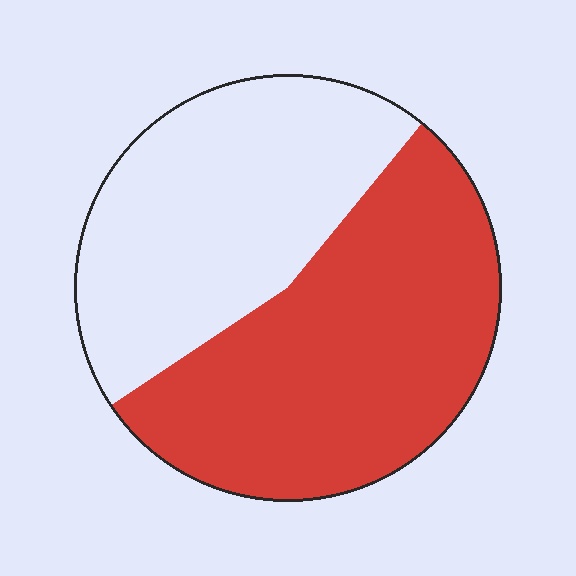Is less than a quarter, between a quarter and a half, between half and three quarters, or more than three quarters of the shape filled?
Between half and three quarters.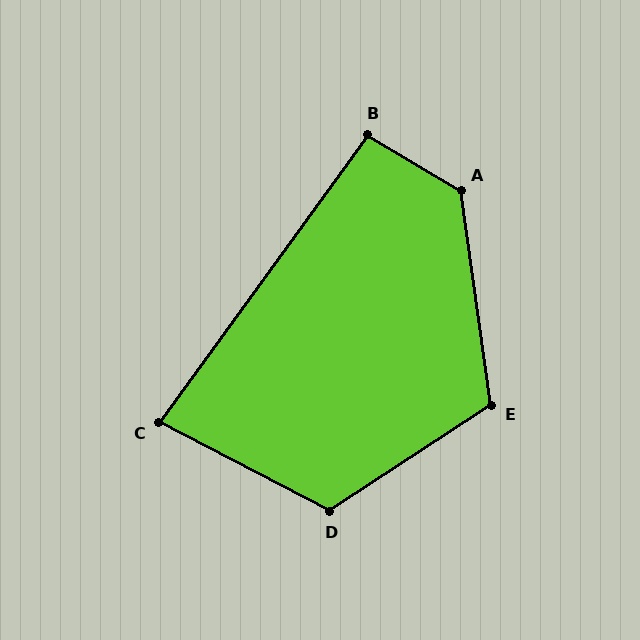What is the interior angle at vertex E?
Approximately 115 degrees (obtuse).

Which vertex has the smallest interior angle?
C, at approximately 81 degrees.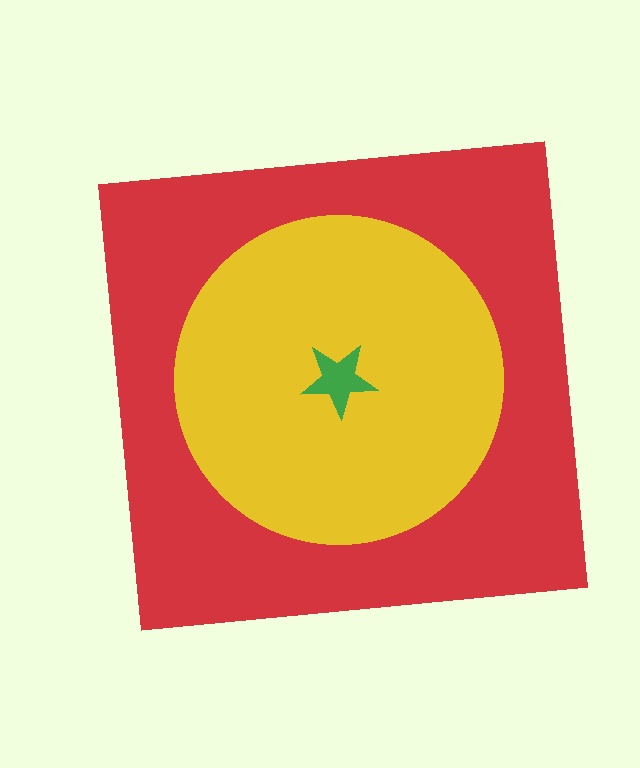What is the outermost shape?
The red square.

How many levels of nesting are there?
3.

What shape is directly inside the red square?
The yellow circle.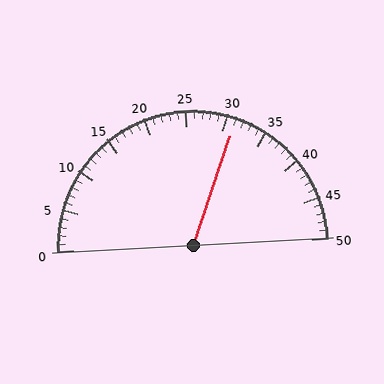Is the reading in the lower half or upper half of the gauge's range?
The reading is in the upper half of the range (0 to 50).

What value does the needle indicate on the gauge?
The needle indicates approximately 31.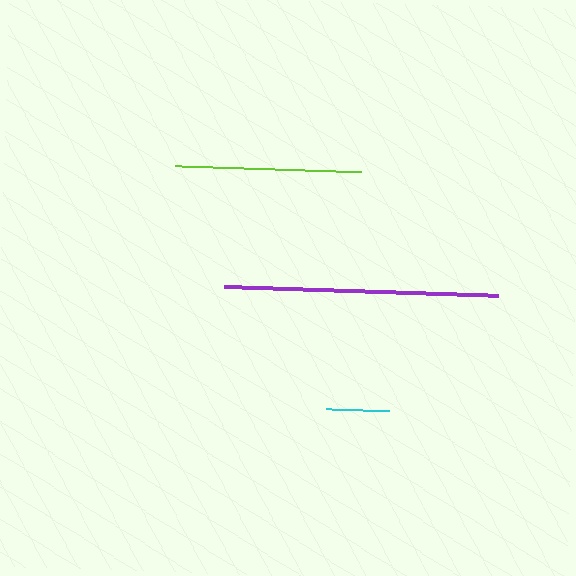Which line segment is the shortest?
The cyan line is the shortest at approximately 62 pixels.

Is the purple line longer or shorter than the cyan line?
The purple line is longer than the cyan line.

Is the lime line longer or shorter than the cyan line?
The lime line is longer than the cyan line.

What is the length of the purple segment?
The purple segment is approximately 274 pixels long.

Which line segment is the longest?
The purple line is the longest at approximately 274 pixels.